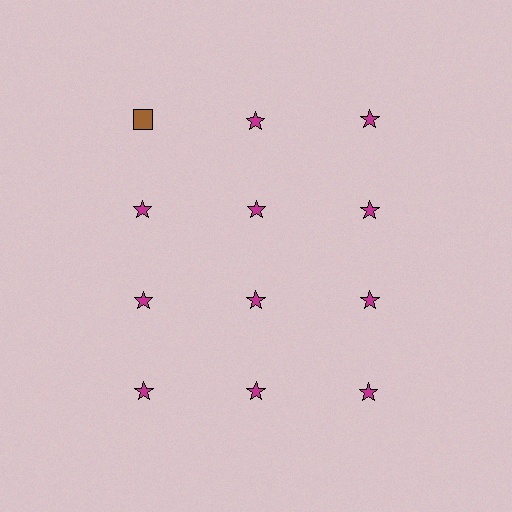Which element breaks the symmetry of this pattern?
The brown square in the top row, leftmost column breaks the symmetry. All other shapes are magenta stars.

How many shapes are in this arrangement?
There are 12 shapes arranged in a grid pattern.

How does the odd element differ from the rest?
It differs in both color (brown instead of magenta) and shape (square instead of star).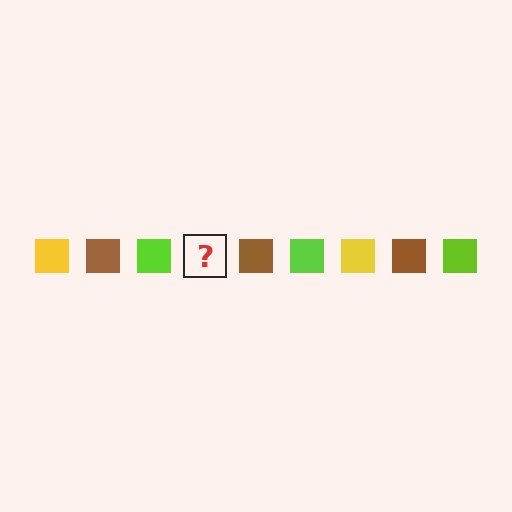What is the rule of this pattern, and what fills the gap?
The rule is that the pattern cycles through yellow, brown, lime squares. The gap should be filled with a yellow square.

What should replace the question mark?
The question mark should be replaced with a yellow square.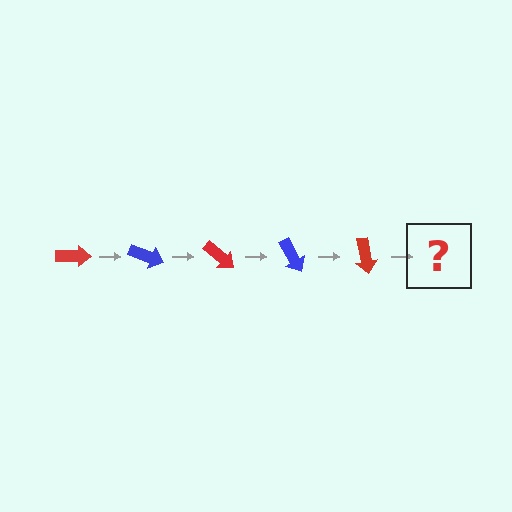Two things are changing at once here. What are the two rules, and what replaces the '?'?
The two rules are that it rotates 20 degrees each step and the color cycles through red and blue. The '?' should be a blue arrow, rotated 100 degrees from the start.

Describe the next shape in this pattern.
It should be a blue arrow, rotated 100 degrees from the start.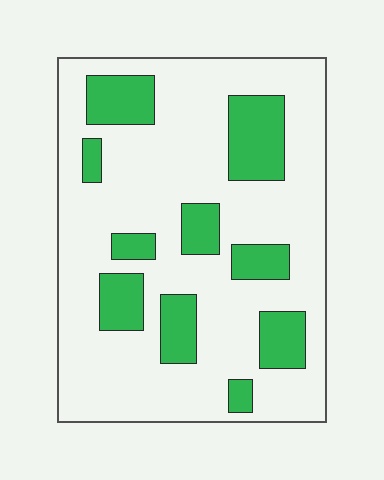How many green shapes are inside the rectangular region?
10.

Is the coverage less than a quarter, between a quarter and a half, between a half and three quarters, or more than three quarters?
Less than a quarter.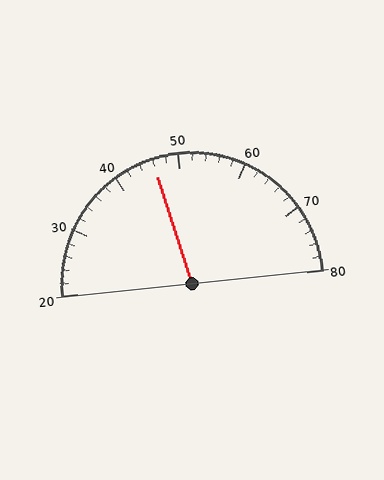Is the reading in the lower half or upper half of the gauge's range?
The reading is in the lower half of the range (20 to 80).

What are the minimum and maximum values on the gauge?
The gauge ranges from 20 to 80.